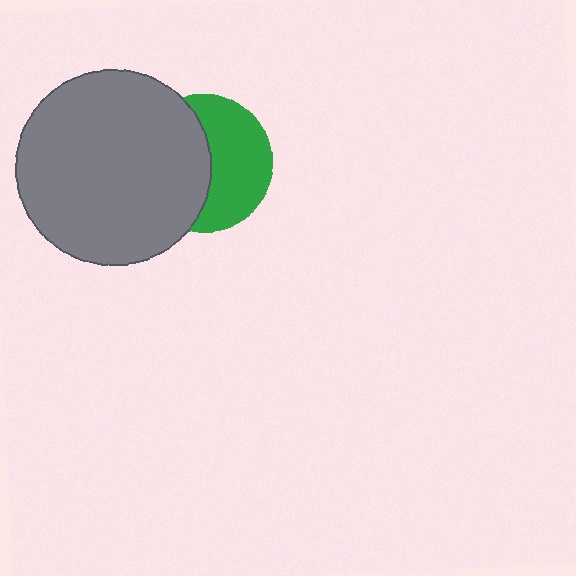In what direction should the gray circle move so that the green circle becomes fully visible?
The gray circle should move left. That is the shortest direction to clear the overlap and leave the green circle fully visible.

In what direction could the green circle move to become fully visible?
The green circle could move right. That would shift it out from behind the gray circle entirely.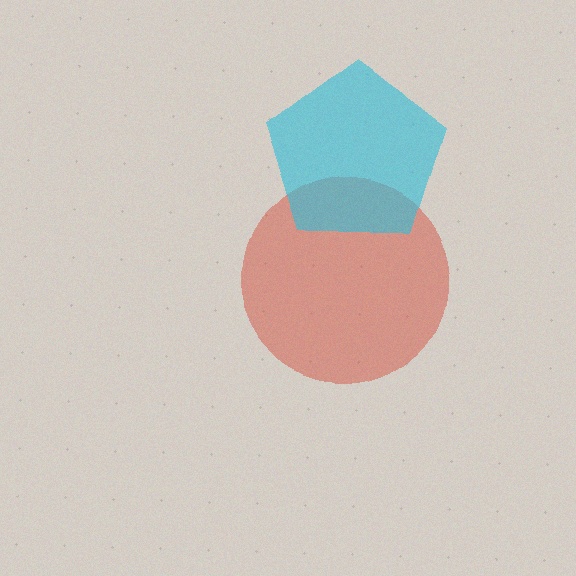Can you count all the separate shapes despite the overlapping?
Yes, there are 2 separate shapes.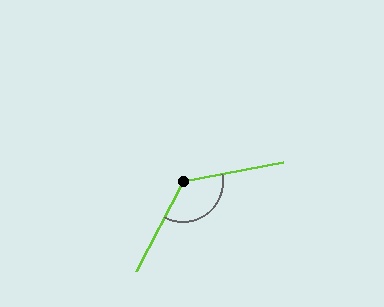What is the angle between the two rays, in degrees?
Approximately 128 degrees.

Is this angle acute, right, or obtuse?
It is obtuse.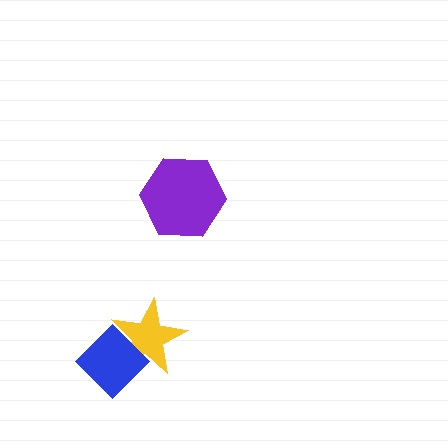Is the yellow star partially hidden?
Yes, it is partially covered by another shape.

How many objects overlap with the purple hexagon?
0 objects overlap with the purple hexagon.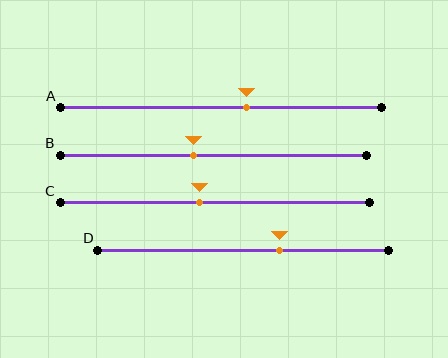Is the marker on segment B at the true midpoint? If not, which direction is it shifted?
No, the marker on segment B is shifted to the left by about 6% of the segment length.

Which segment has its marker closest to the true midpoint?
Segment C has its marker closest to the true midpoint.